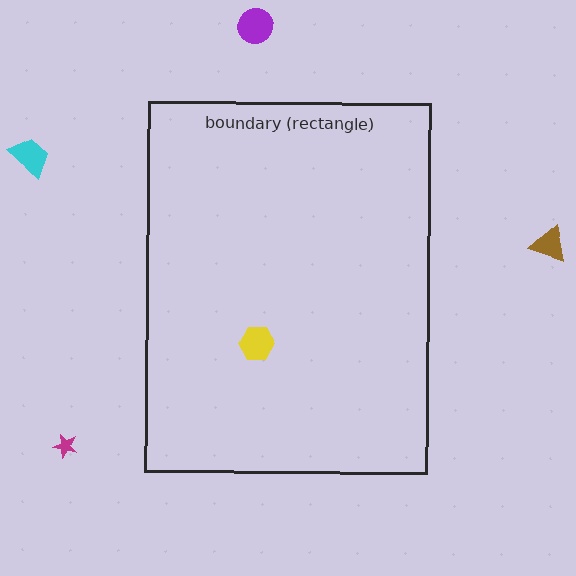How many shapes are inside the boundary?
1 inside, 4 outside.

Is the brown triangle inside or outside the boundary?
Outside.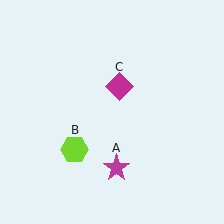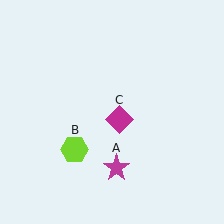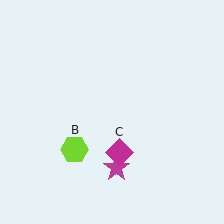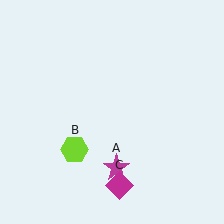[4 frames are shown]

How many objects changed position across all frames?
1 object changed position: magenta diamond (object C).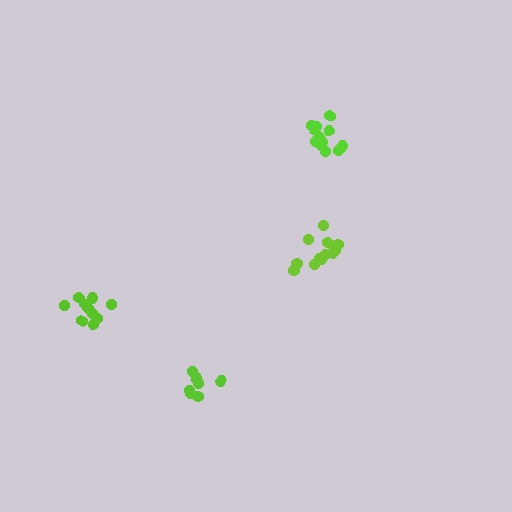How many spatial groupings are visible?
There are 4 spatial groupings.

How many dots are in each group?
Group 1: 7 dots, Group 2: 12 dots, Group 3: 10 dots, Group 4: 12 dots (41 total).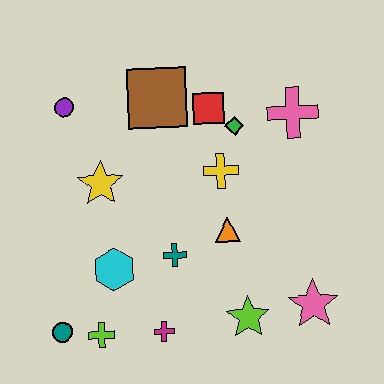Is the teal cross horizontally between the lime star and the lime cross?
Yes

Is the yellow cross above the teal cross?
Yes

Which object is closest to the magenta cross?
The lime cross is closest to the magenta cross.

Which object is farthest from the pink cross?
The teal circle is farthest from the pink cross.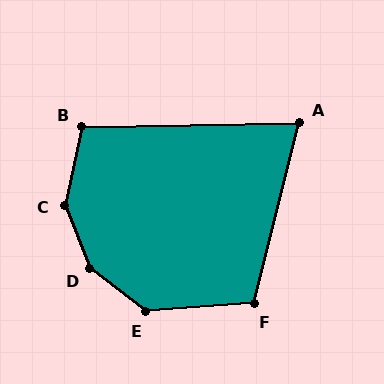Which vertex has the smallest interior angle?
A, at approximately 75 degrees.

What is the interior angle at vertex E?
Approximately 139 degrees (obtuse).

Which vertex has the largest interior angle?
D, at approximately 149 degrees.